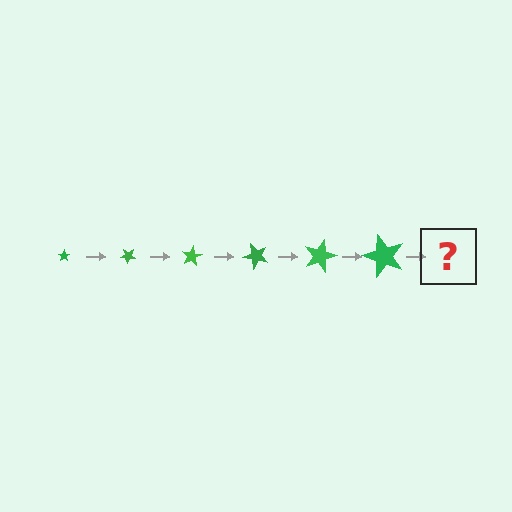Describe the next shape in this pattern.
It should be a star, larger than the previous one and rotated 240 degrees from the start.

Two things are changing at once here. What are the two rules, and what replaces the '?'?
The two rules are that the star grows larger each step and it rotates 40 degrees each step. The '?' should be a star, larger than the previous one and rotated 240 degrees from the start.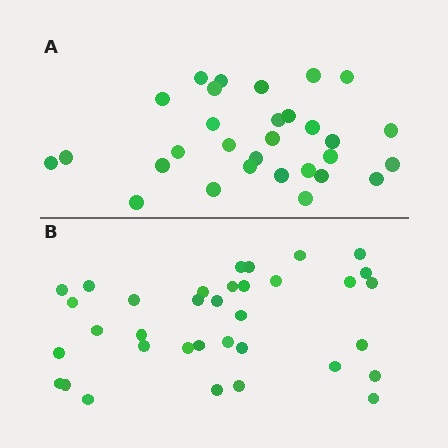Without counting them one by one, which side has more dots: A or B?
Region B (the bottom region) has more dots.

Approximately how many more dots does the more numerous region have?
Region B has about 5 more dots than region A.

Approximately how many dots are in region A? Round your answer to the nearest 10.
About 30 dots.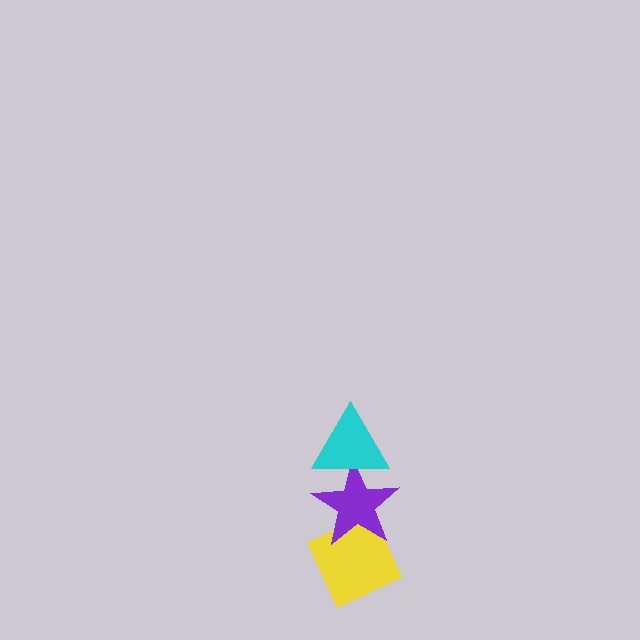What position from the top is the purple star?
The purple star is 2nd from the top.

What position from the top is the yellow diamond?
The yellow diamond is 3rd from the top.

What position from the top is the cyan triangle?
The cyan triangle is 1st from the top.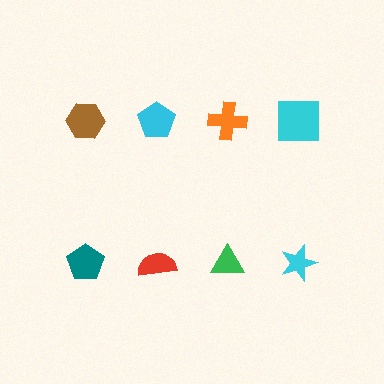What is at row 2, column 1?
A teal pentagon.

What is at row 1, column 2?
A cyan pentagon.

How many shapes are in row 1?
4 shapes.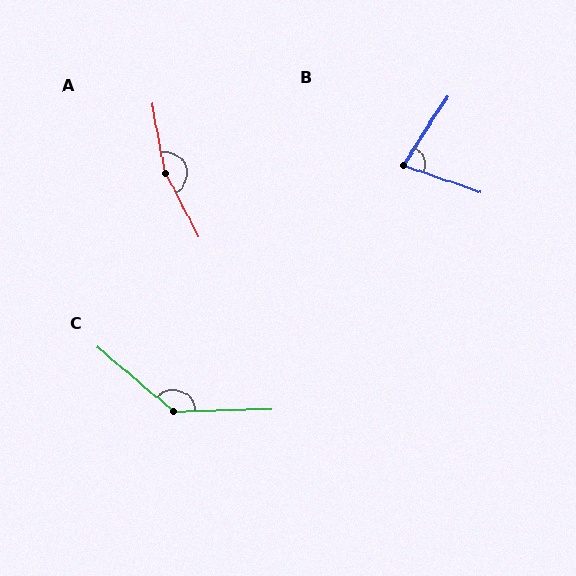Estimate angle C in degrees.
Approximately 139 degrees.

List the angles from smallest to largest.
B (76°), C (139°), A (164°).